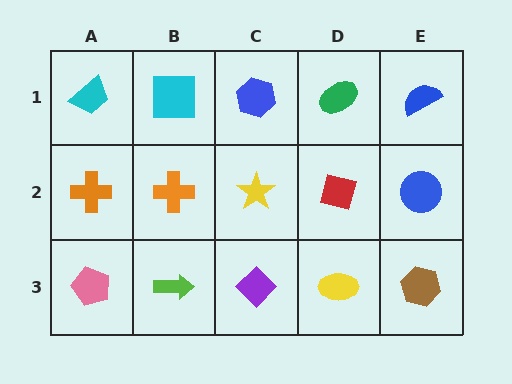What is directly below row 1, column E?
A blue circle.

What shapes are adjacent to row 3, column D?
A red square (row 2, column D), a purple diamond (row 3, column C), a brown hexagon (row 3, column E).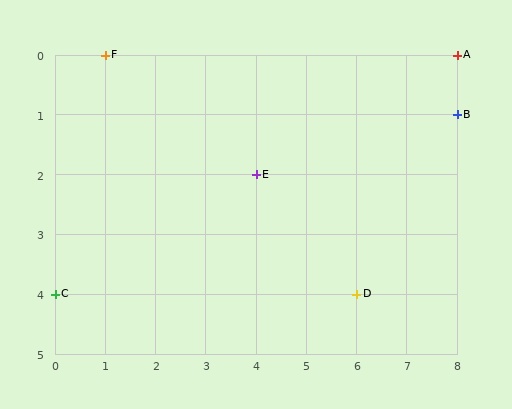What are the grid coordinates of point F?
Point F is at grid coordinates (1, 0).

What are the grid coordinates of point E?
Point E is at grid coordinates (4, 2).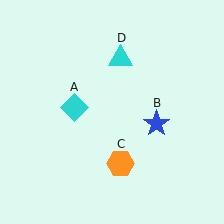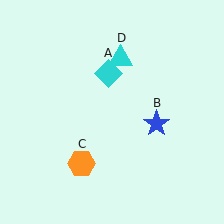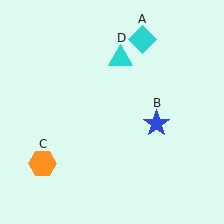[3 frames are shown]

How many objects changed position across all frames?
2 objects changed position: cyan diamond (object A), orange hexagon (object C).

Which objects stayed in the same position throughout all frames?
Blue star (object B) and cyan triangle (object D) remained stationary.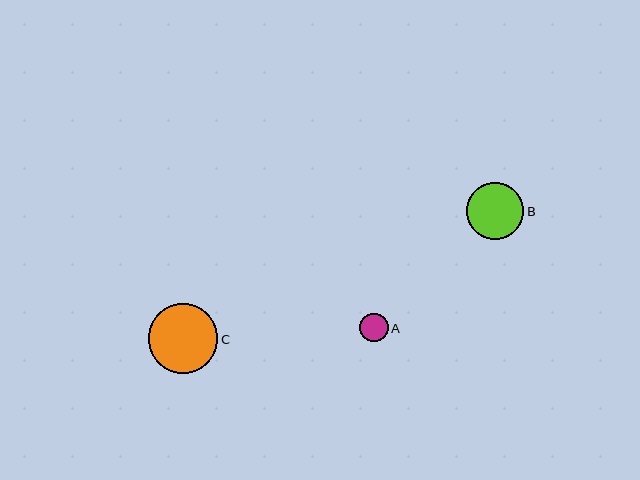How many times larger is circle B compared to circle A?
Circle B is approximately 2.0 times the size of circle A.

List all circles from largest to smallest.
From largest to smallest: C, B, A.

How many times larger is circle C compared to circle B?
Circle C is approximately 1.2 times the size of circle B.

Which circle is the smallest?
Circle A is the smallest with a size of approximately 29 pixels.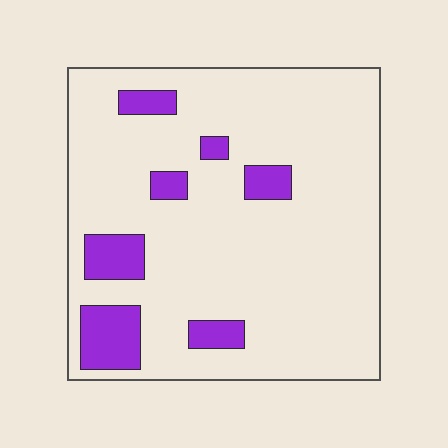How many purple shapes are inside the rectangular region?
7.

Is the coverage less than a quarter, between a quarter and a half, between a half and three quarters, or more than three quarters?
Less than a quarter.